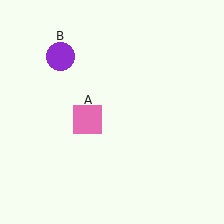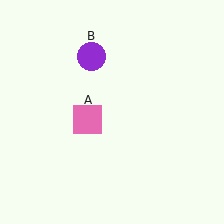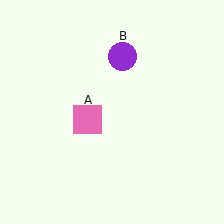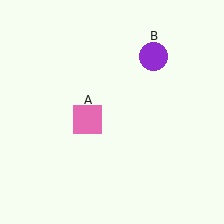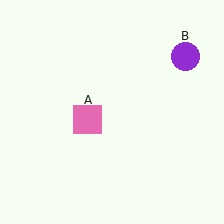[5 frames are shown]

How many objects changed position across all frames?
1 object changed position: purple circle (object B).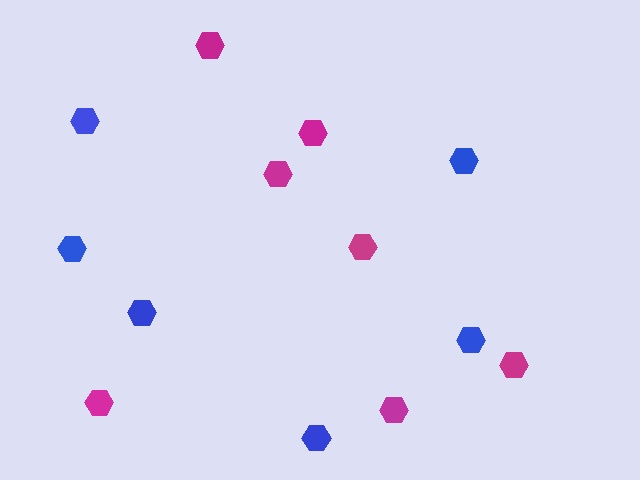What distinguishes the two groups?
There are 2 groups: one group of blue hexagons (6) and one group of magenta hexagons (7).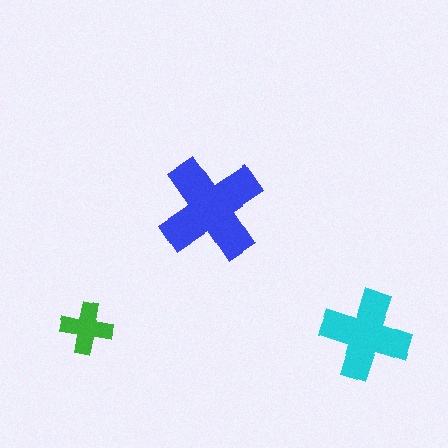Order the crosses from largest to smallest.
the blue one, the cyan one, the green one.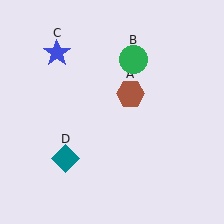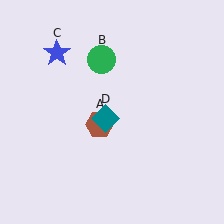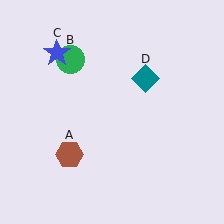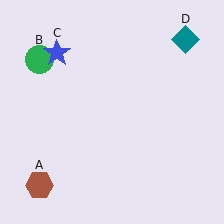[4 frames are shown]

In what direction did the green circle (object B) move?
The green circle (object B) moved left.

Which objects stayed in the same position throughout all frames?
Blue star (object C) remained stationary.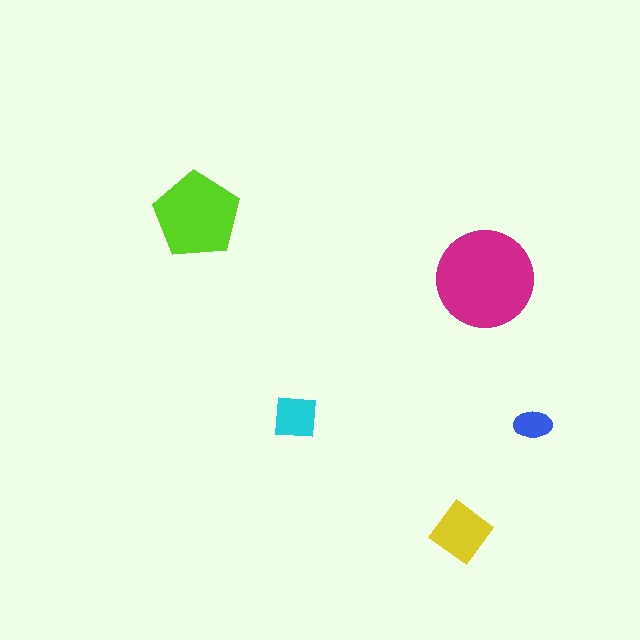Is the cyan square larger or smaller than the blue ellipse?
Larger.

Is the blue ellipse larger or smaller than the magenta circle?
Smaller.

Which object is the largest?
The magenta circle.